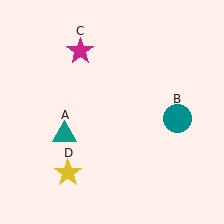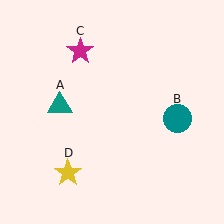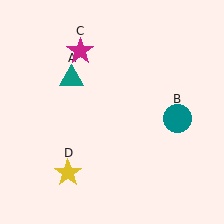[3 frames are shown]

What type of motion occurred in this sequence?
The teal triangle (object A) rotated clockwise around the center of the scene.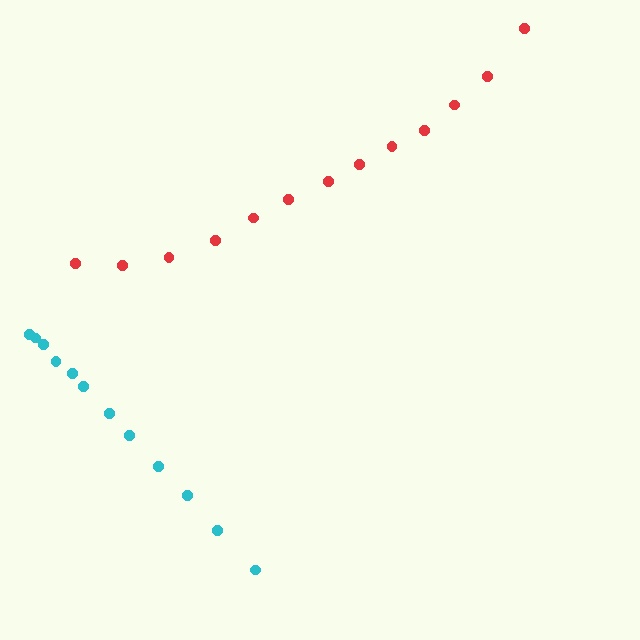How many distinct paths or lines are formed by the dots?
There are 2 distinct paths.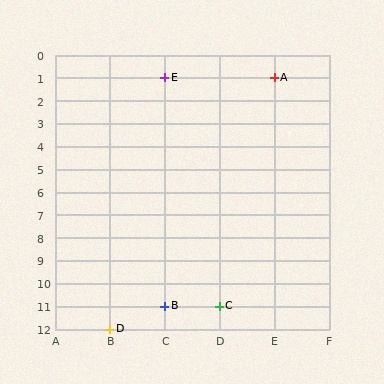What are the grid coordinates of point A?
Point A is at grid coordinates (E, 1).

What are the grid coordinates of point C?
Point C is at grid coordinates (D, 11).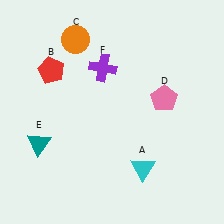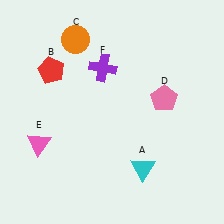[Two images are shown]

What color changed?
The triangle (E) changed from teal in Image 1 to pink in Image 2.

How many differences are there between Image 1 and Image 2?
There is 1 difference between the two images.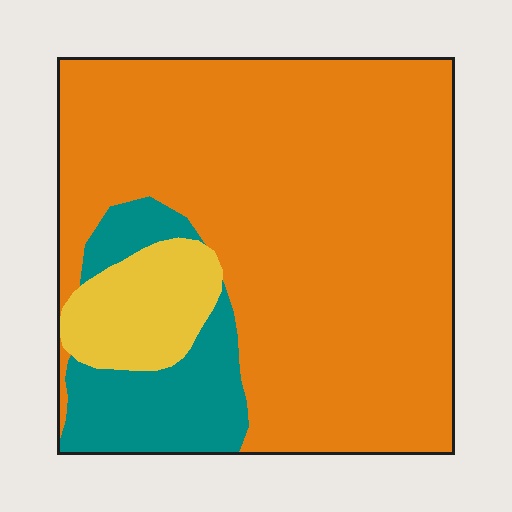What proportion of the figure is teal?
Teal covers around 15% of the figure.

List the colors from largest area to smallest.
From largest to smallest: orange, teal, yellow.